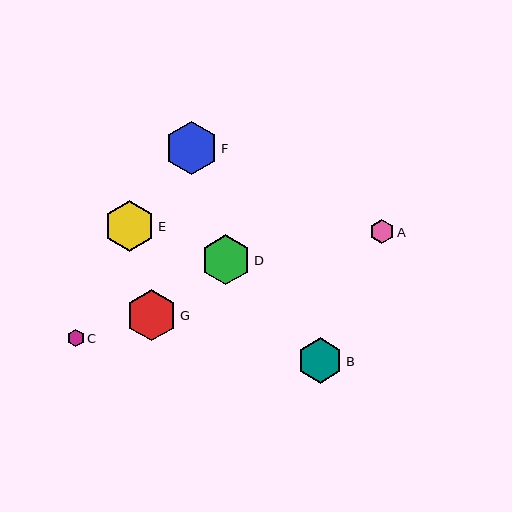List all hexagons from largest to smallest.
From largest to smallest: F, G, E, D, B, A, C.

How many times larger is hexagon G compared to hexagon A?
Hexagon G is approximately 2.1 times the size of hexagon A.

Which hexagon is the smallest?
Hexagon C is the smallest with a size of approximately 18 pixels.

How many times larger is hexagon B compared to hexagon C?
Hexagon B is approximately 2.6 times the size of hexagon C.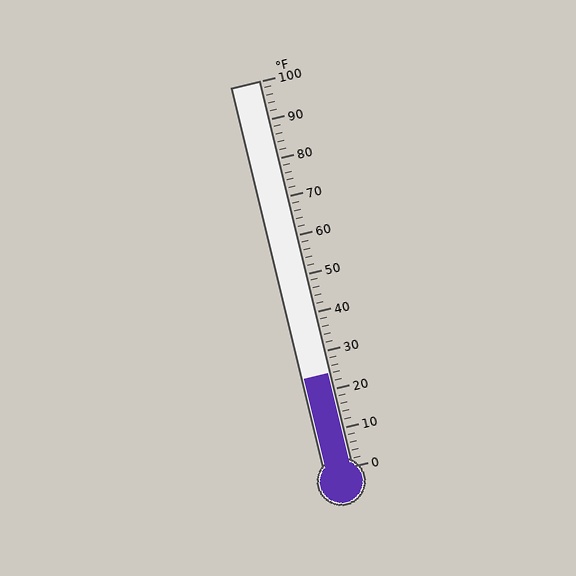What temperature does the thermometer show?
The thermometer shows approximately 24°F.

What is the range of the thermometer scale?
The thermometer scale ranges from 0°F to 100°F.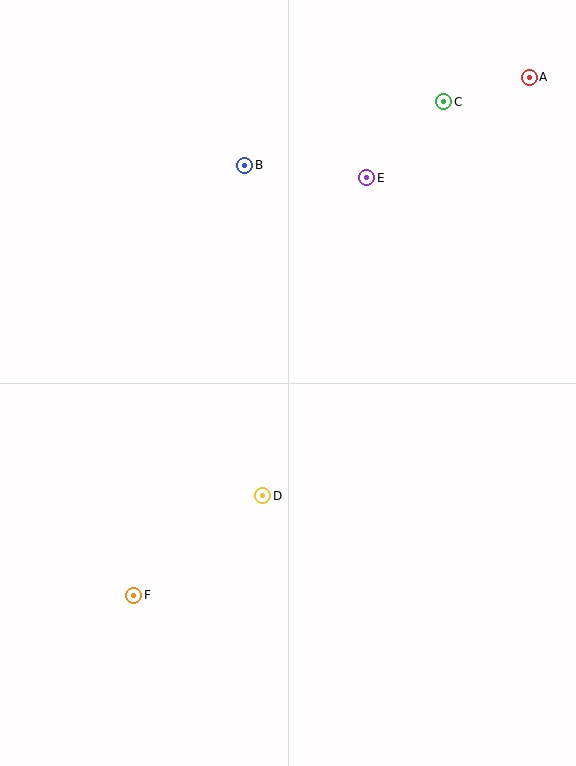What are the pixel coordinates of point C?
Point C is at (444, 102).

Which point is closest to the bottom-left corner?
Point F is closest to the bottom-left corner.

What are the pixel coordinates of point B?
Point B is at (245, 165).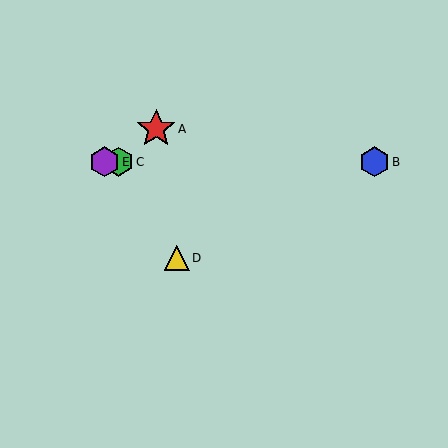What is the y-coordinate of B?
Object B is at y≈162.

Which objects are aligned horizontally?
Objects B, C, E are aligned horizontally.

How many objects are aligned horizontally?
3 objects (B, C, E) are aligned horizontally.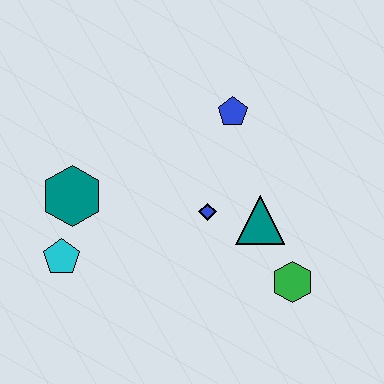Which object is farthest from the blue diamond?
The cyan pentagon is farthest from the blue diamond.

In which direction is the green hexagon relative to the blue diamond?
The green hexagon is to the right of the blue diamond.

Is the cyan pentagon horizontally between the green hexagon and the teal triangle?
No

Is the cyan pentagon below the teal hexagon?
Yes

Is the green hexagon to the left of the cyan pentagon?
No